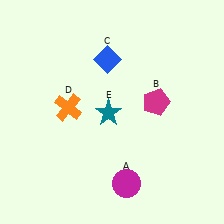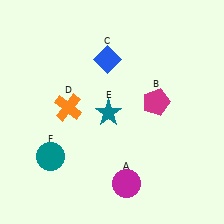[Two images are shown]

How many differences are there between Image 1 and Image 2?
There is 1 difference between the two images.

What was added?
A teal circle (F) was added in Image 2.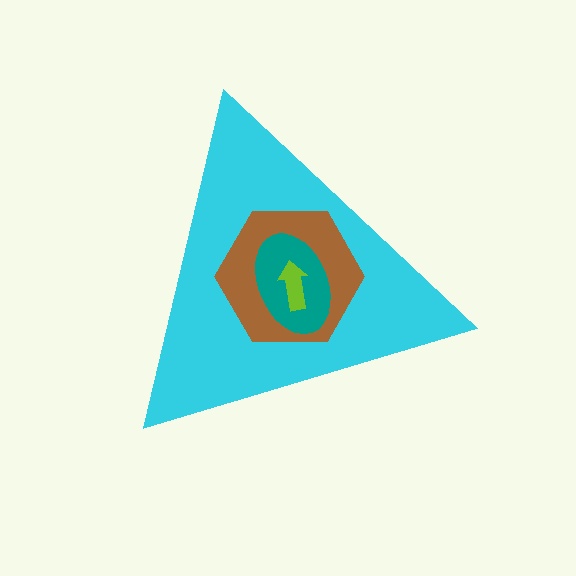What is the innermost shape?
The lime arrow.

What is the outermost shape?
The cyan triangle.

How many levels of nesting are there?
4.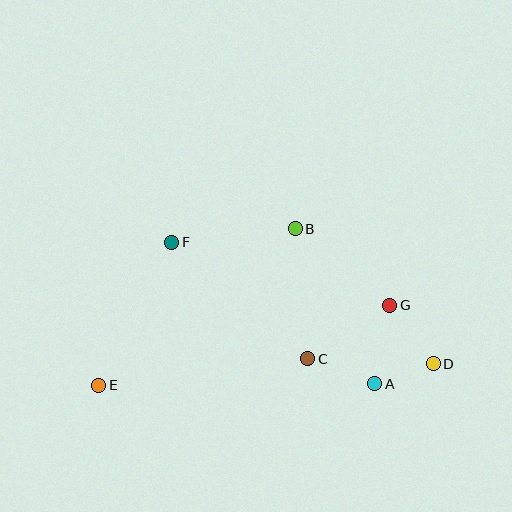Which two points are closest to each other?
Points A and D are closest to each other.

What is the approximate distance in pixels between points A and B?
The distance between A and B is approximately 174 pixels.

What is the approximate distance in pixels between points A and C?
The distance between A and C is approximately 72 pixels.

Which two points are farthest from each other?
Points D and E are farthest from each other.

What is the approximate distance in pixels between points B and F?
The distance between B and F is approximately 124 pixels.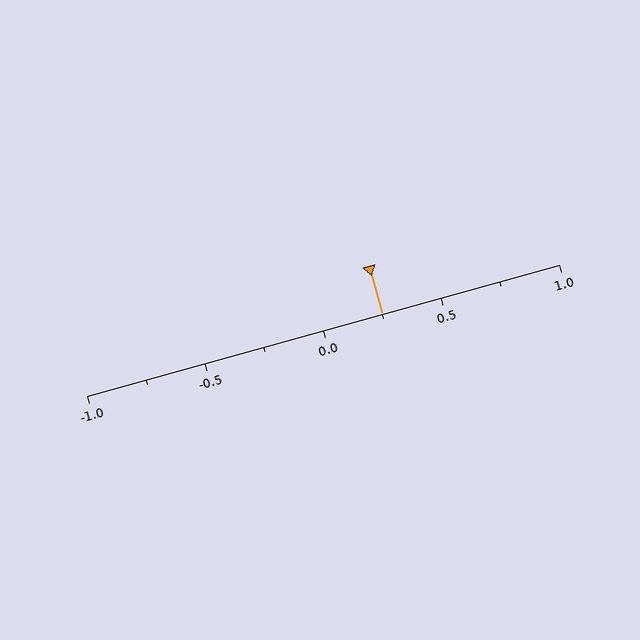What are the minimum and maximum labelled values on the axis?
The axis runs from -1.0 to 1.0.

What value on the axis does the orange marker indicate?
The marker indicates approximately 0.25.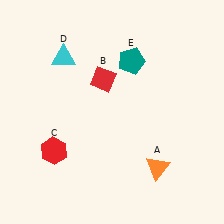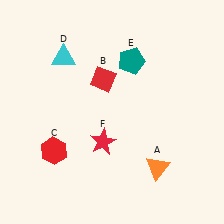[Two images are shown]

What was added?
A red star (F) was added in Image 2.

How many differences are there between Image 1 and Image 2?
There is 1 difference between the two images.